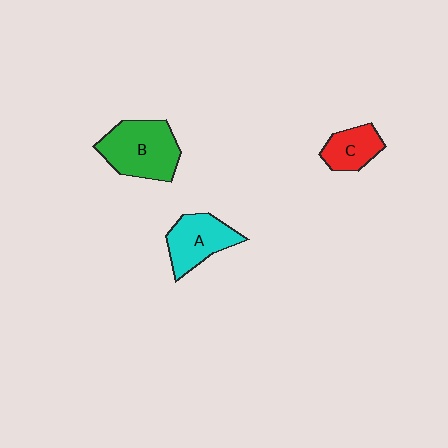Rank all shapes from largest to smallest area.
From largest to smallest: B (green), A (cyan), C (red).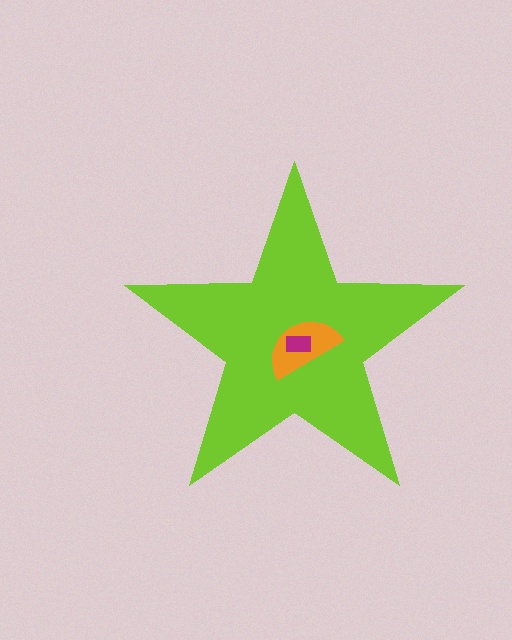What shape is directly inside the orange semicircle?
The magenta rectangle.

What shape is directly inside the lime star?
The orange semicircle.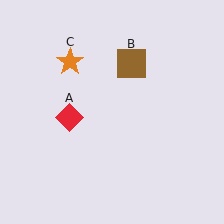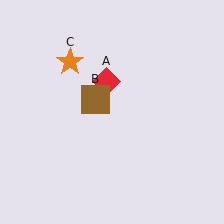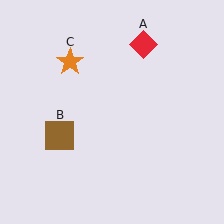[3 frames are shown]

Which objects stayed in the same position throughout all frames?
Orange star (object C) remained stationary.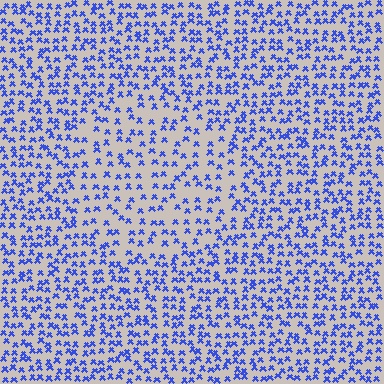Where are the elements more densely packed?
The elements are more densely packed outside the circle boundary.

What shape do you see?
I see a circle.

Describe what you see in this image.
The image contains small blue elements arranged at two different densities. A circle-shaped region is visible where the elements are less densely packed than the surrounding area.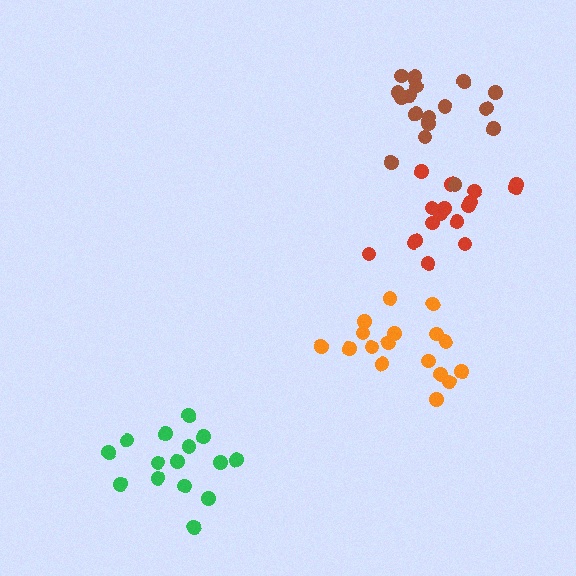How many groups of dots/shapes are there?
There are 4 groups.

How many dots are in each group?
Group 1: 15 dots, Group 2: 17 dots, Group 3: 17 dots, Group 4: 17 dots (66 total).